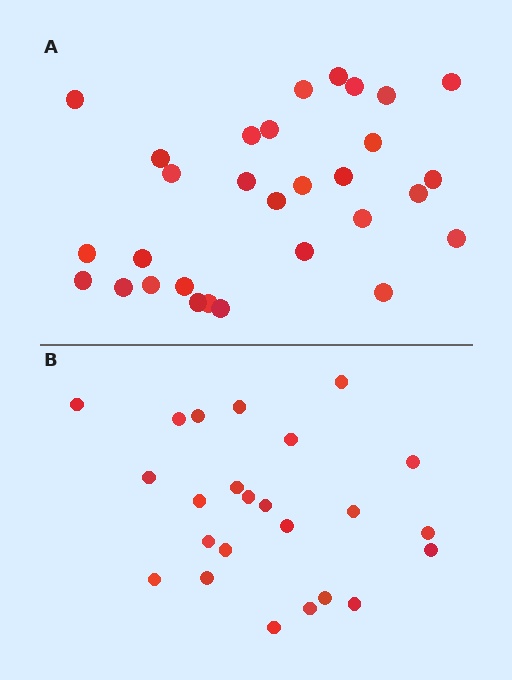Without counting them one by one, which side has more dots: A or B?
Region A (the top region) has more dots.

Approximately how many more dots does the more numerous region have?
Region A has about 6 more dots than region B.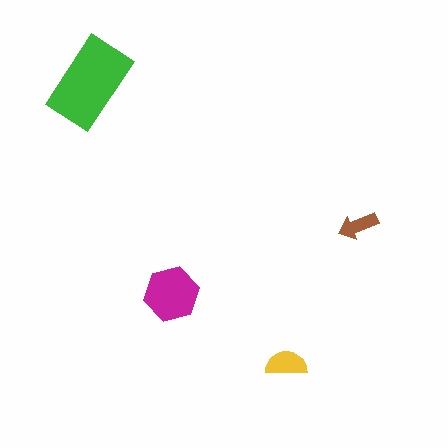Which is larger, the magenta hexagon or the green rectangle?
The green rectangle.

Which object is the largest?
The green rectangle.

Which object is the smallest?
The brown arrow.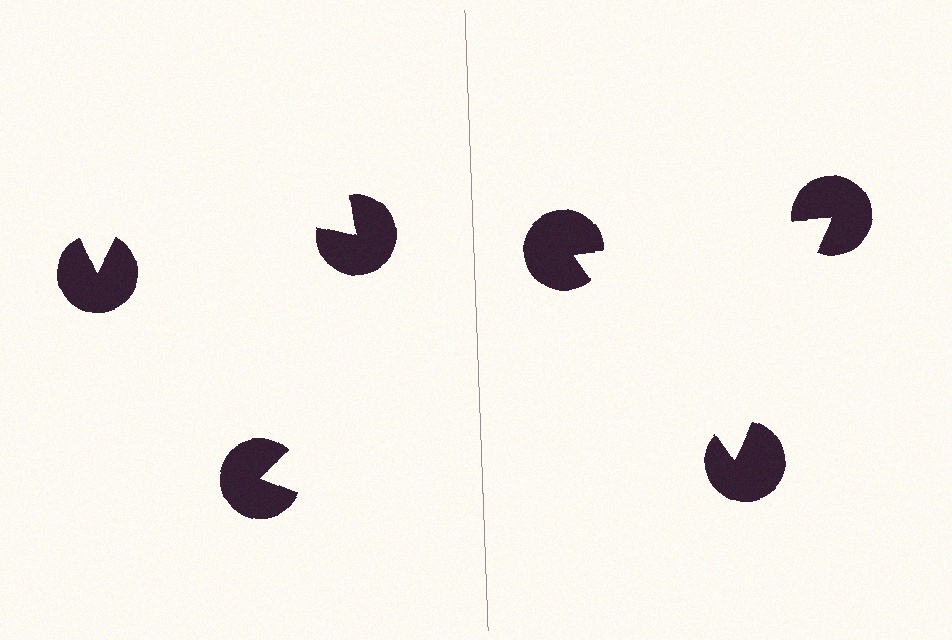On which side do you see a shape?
An illusory triangle appears on the right side. On the left side the wedge cuts are rotated, so no coherent shape forms.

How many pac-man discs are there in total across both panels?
6 — 3 on each side.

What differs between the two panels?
The pac-man discs are positioned identically on both sides; only the wedge orientations differ. On the right they align to a triangle; on the left they are misaligned.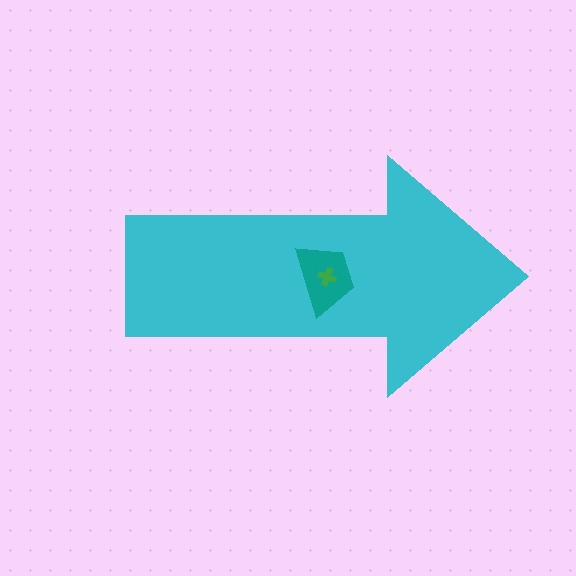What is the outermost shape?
The cyan arrow.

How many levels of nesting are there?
3.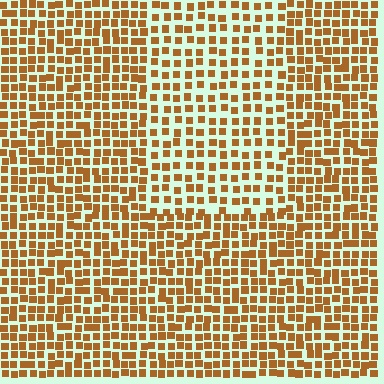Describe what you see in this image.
The image contains small brown elements arranged at two different densities. A rectangle-shaped region is visible where the elements are less densely packed than the surrounding area.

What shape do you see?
I see a rectangle.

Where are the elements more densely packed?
The elements are more densely packed outside the rectangle boundary.